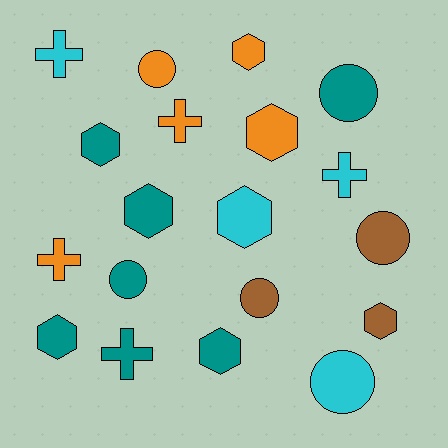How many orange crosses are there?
There are 2 orange crosses.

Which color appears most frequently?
Teal, with 7 objects.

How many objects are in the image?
There are 19 objects.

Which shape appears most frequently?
Hexagon, with 8 objects.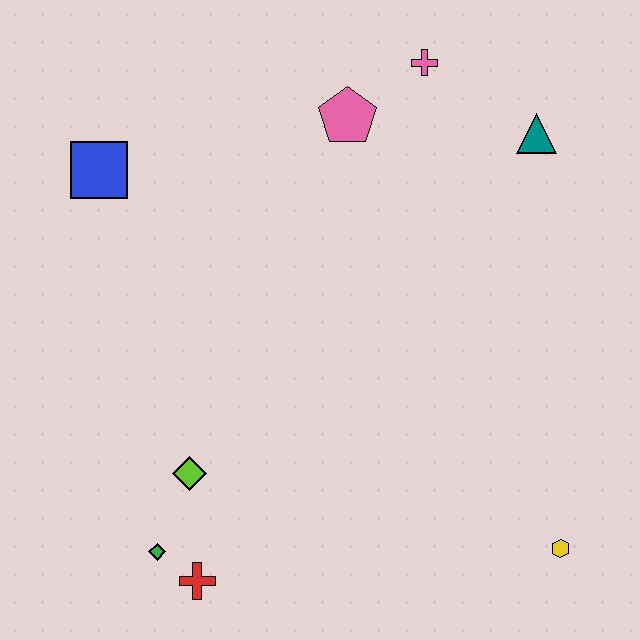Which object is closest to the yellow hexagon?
The red cross is closest to the yellow hexagon.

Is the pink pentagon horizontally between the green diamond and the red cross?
No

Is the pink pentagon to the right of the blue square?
Yes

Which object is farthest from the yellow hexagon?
The blue square is farthest from the yellow hexagon.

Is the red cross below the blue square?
Yes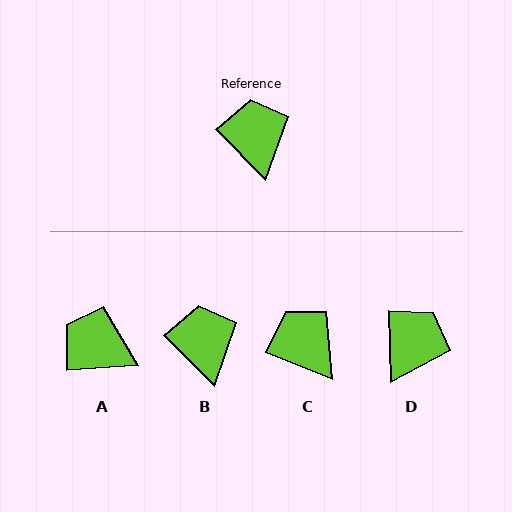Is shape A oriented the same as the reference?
No, it is off by about 50 degrees.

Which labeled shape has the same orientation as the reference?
B.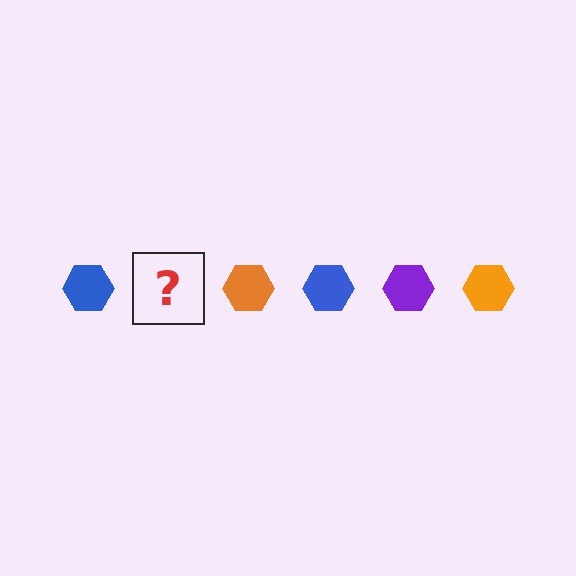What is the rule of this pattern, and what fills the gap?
The rule is that the pattern cycles through blue, purple, orange hexagons. The gap should be filled with a purple hexagon.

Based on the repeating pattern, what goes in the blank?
The blank should be a purple hexagon.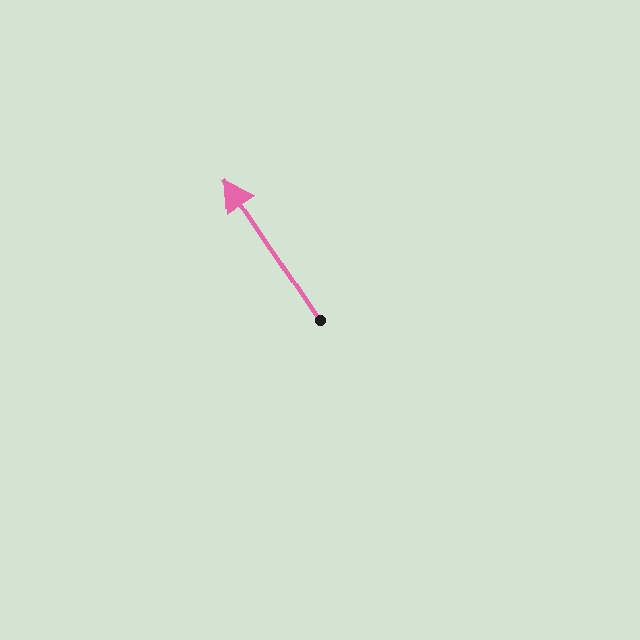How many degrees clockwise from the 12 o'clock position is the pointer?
Approximately 326 degrees.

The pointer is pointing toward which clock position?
Roughly 11 o'clock.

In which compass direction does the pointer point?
Northwest.